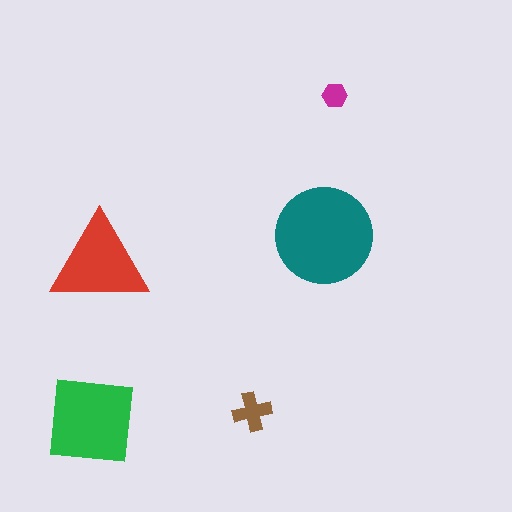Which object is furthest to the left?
The green square is leftmost.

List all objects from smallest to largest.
The magenta hexagon, the brown cross, the red triangle, the green square, the teal circle.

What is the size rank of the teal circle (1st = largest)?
1st.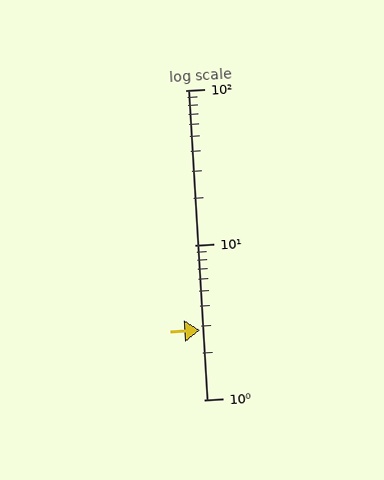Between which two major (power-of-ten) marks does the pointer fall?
The pointer is between 1 and 10.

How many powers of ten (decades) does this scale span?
The scale spans 2 decades, from 1 to 100.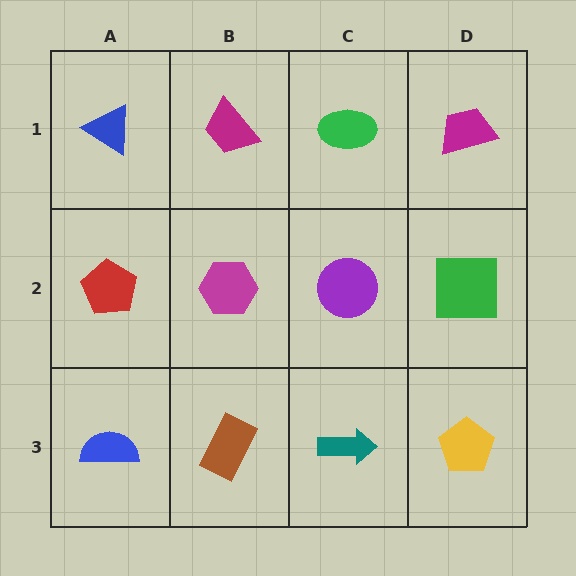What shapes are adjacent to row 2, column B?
A magenta trapezoid (row 1, column B), a brown rectangle (row 3, column B), a red pentagon (row 2, column A), a purple circle (row 2, column C).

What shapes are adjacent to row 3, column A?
A red pentagon (row 2, column A), a brown rectangle (row 3, column B).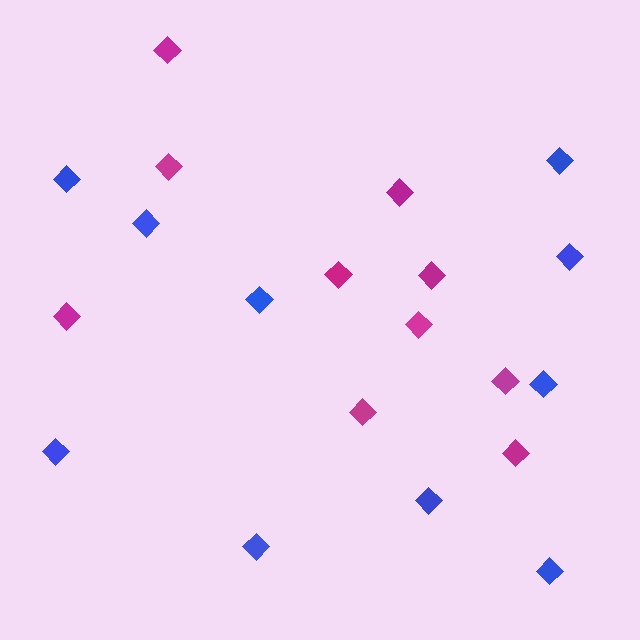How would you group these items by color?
There are 2 groups: one group of blue diamonds (10) and one group of magenta diamonds (10).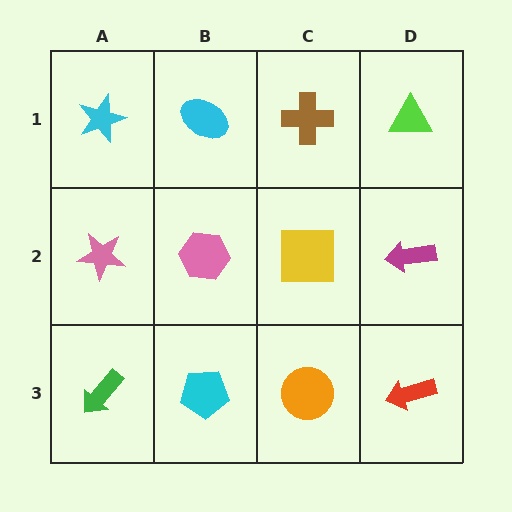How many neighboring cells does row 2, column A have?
3.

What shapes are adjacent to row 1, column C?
A yellow square (row 2, column C), a cyan ellipse (row 1, column B), a lime triangle (row 1, column D).